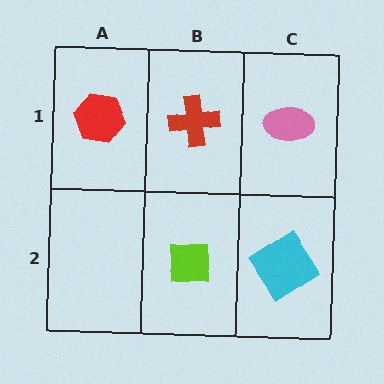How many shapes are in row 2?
2 shapes.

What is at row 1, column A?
A red hexagon.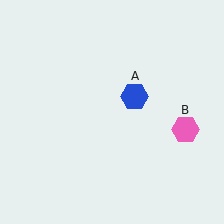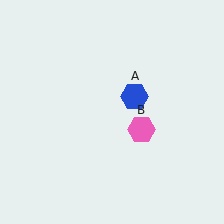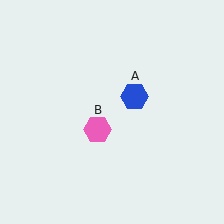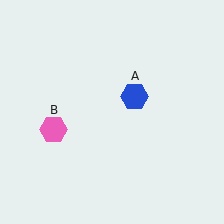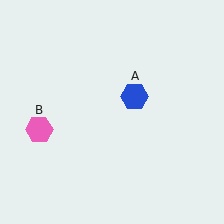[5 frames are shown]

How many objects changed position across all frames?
1 object changed position: pink hexagon (object B).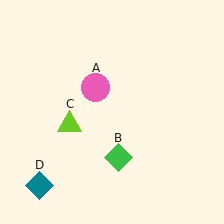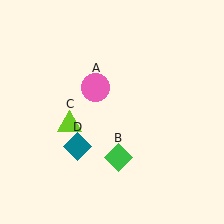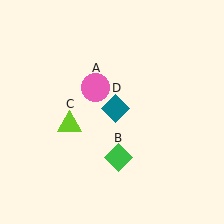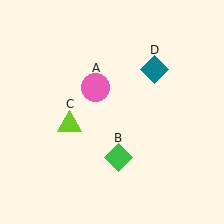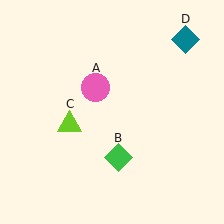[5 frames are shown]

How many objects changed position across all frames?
1 object changed position: teal diamond (object D).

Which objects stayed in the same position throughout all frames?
Pink circle (object A) and green diamond (object B) and lime triangle (object C) remained stationary.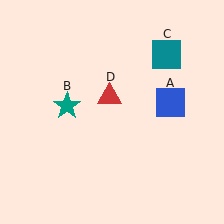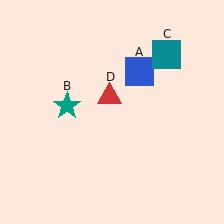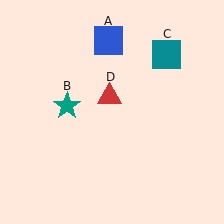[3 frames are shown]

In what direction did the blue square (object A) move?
The blue square (object A) moved up and to the left.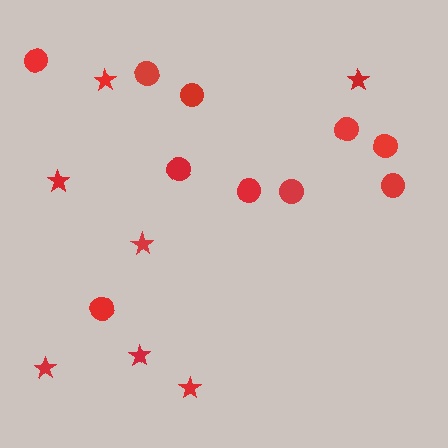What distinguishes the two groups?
There are 2 groups: one group of stars (7) and one group of circles (10).